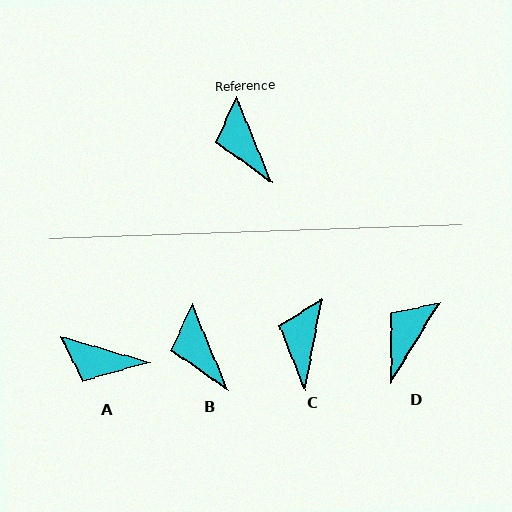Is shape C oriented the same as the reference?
No, it is off by about 33 degrees.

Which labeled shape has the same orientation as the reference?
B.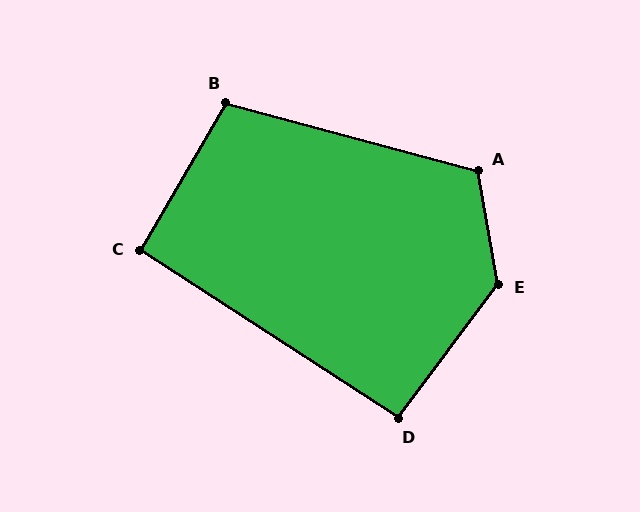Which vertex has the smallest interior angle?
C, at approximately 93 degrees.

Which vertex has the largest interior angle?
E, at approximately 134 degrees.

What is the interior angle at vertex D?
Approximately 94 degrees (approximately right).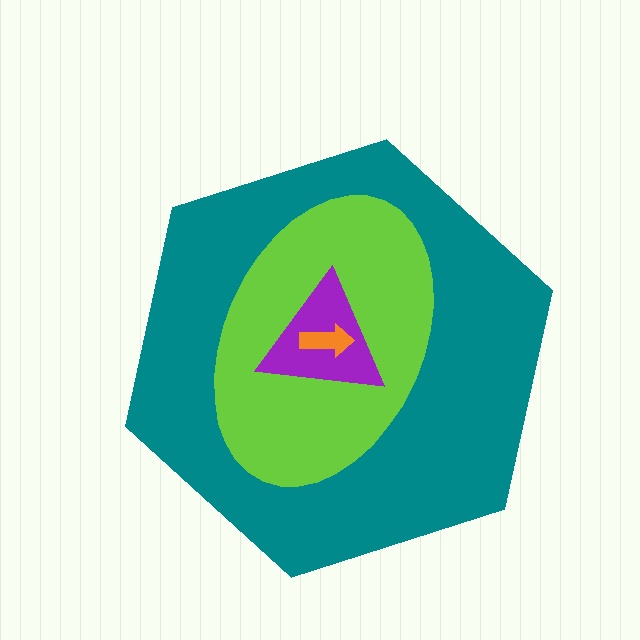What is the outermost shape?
The teal hexagon.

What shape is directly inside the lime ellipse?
The purple triangle.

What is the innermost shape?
The orange arrow.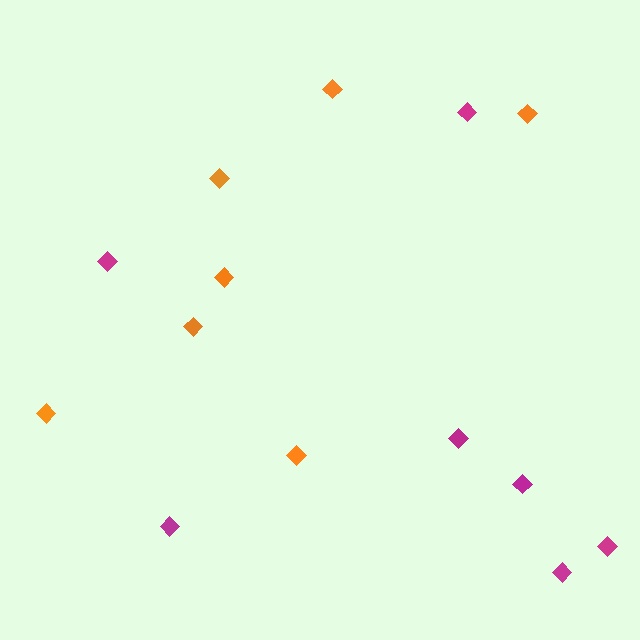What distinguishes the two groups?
There are 2 groups: one group of orange diamonds (7) and one group of magenta diamonds (7).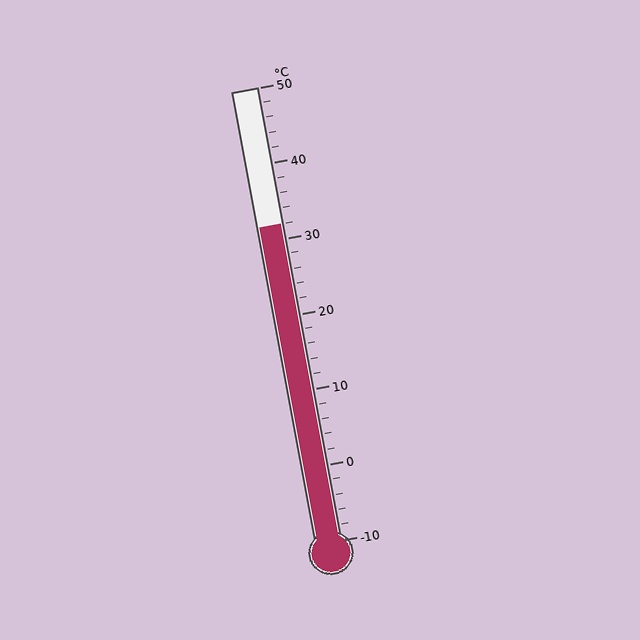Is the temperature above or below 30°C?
The temperature is above 30°C.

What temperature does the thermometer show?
The thermometer shows approximately 32°C.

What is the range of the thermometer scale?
The thermometer scale ranges from -10°C to 50°C.